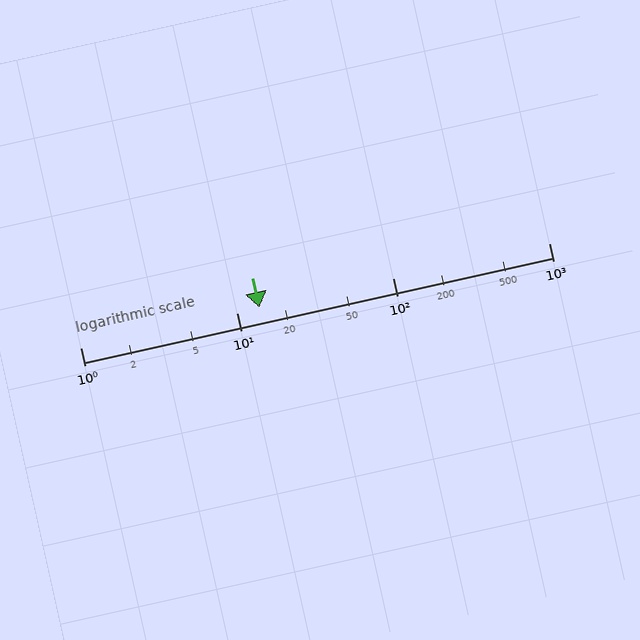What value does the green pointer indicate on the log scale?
The pointer indicates approximately 14.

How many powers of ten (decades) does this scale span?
The scale spans 3 decades, from 1 to 1000.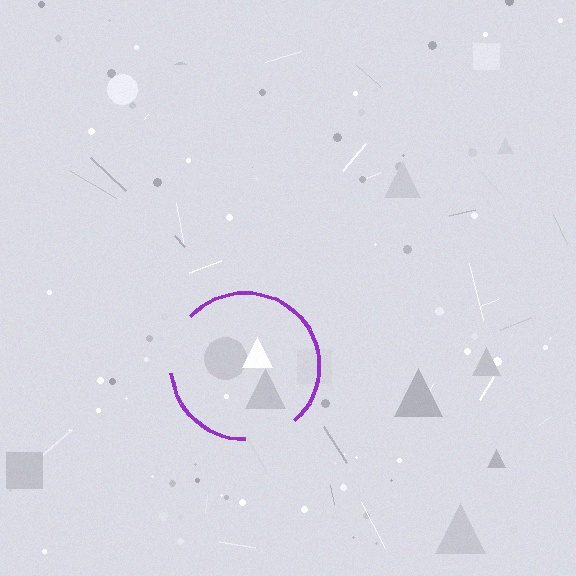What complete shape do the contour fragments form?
The contour fragments form a circle.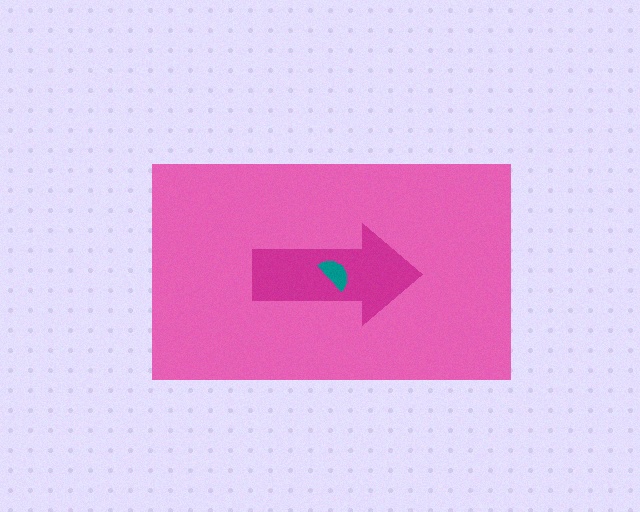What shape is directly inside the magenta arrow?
The teal semicircle.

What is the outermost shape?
The pink rectangle.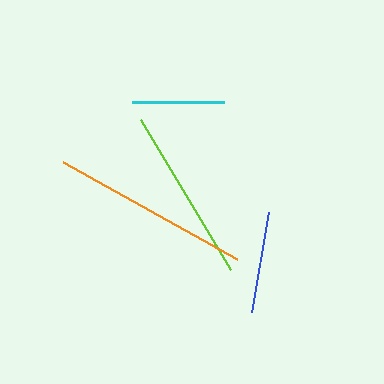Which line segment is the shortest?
The cyan line is the shortest at approximately 92 pixels.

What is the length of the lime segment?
The lime segment is approximately 175 pixels long.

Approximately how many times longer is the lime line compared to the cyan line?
The lime line is approximately 1.9 times the length of the cyan line.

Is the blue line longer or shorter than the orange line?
The orange line is longer than the blue line.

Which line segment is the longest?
The orange line is the longest at approximately 198 pixels.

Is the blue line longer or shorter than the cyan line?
The blue line is longer than the cyan line.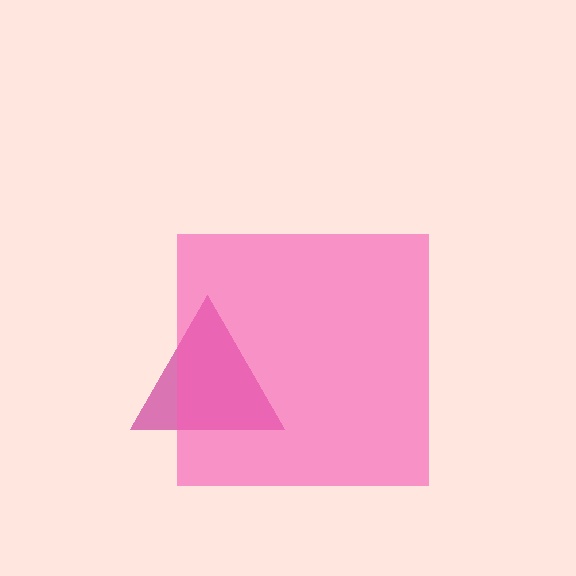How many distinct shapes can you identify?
There are 2 distinct shapes: a magenta triangle, a pink square.